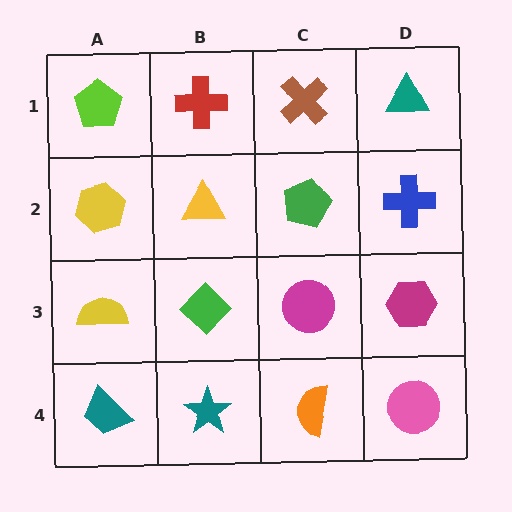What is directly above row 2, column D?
A teal triangle.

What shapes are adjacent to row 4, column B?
A green diamond (row 3, column B), a teal trapezoid (row 4, column A), an orange semicircle (row 4, column C).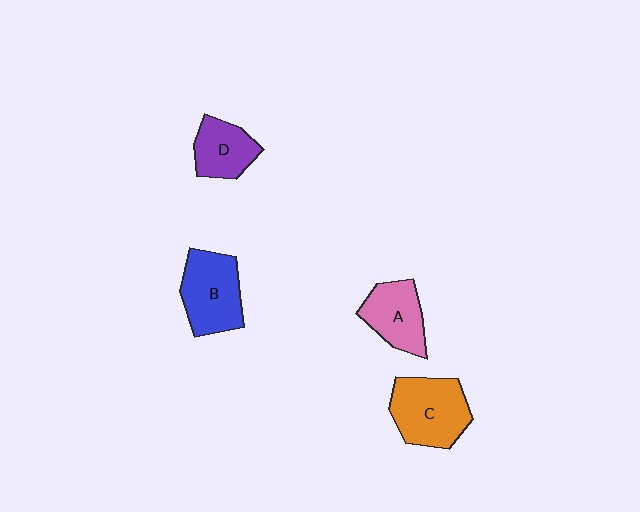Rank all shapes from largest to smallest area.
From largest to smallest: C (orange), B (blue), A (pink), D (purple).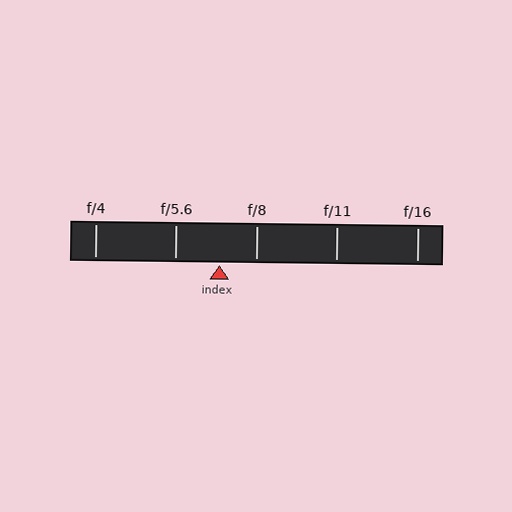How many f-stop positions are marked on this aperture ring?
There are 5 f-stop positions marked.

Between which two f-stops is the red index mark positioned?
The index mark is between f/5.6 and f/8.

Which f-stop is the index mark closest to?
The index mark is closest to f/8.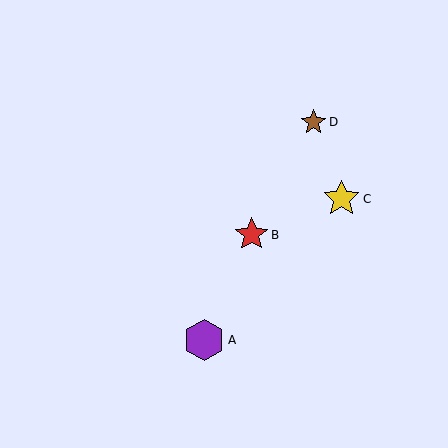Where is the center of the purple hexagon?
The center of the purple hexagon is at (204, 340).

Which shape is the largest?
The purple hexagon (labeled A) is the largest.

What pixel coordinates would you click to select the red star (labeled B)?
Click at (252, 235) to select the red star B.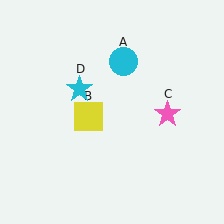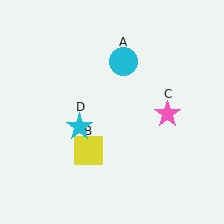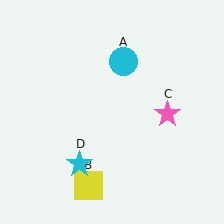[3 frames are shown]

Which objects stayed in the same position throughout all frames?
Cyan circle (object A) and pink star (object C) remained stationary.